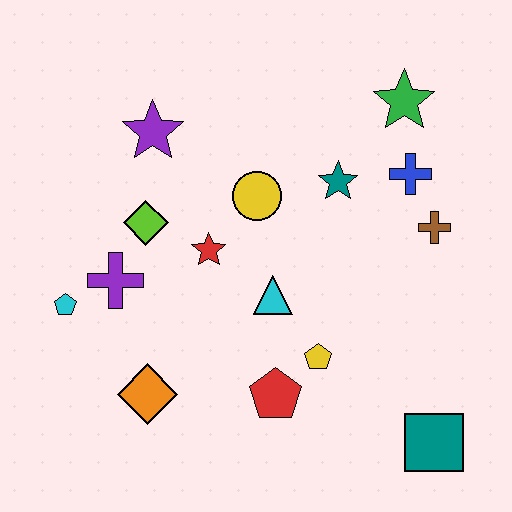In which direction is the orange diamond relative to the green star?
The orange diamond is below the green star.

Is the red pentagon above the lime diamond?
No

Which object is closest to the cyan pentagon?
The purple cross is closest to the cyan pentagon.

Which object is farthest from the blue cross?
The cyan pentagon is farthest from the blue cross.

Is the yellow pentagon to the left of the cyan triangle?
No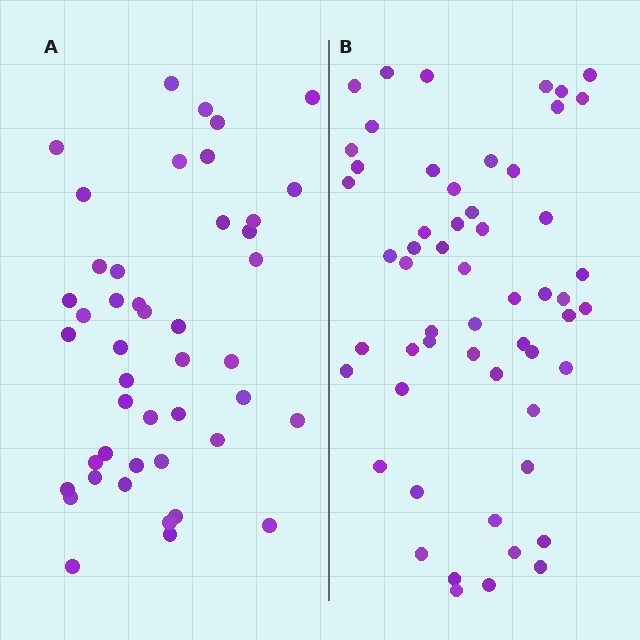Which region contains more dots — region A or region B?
Region B (the right region) has more dots.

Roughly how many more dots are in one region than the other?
Region B has roughly 12 or so more dots than region A.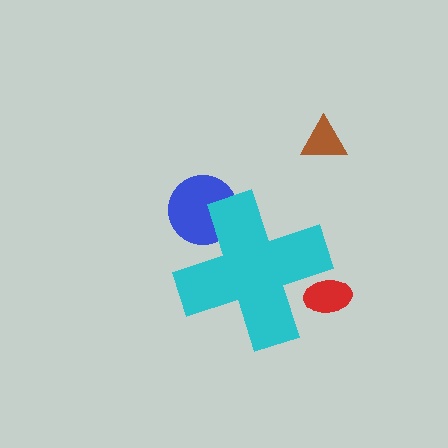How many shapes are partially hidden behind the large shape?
2 shapes are partially hidden.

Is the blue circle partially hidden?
Yes, the blue circle is partially hidden behind the cyan cross.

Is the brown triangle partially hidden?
No, the brown triangle is fully visible.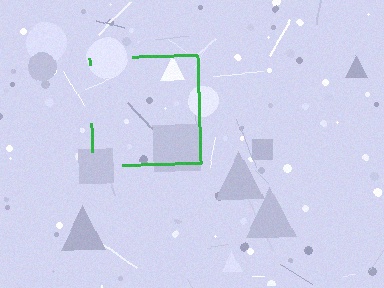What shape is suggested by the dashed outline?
The dashed outline suggests a square.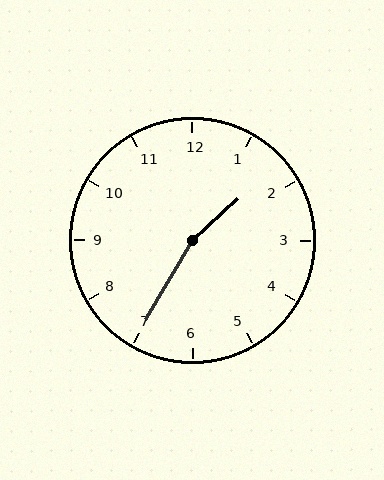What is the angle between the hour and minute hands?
Approximately 162 degrees.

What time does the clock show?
1:35.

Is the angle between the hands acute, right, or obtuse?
It is obtuse.